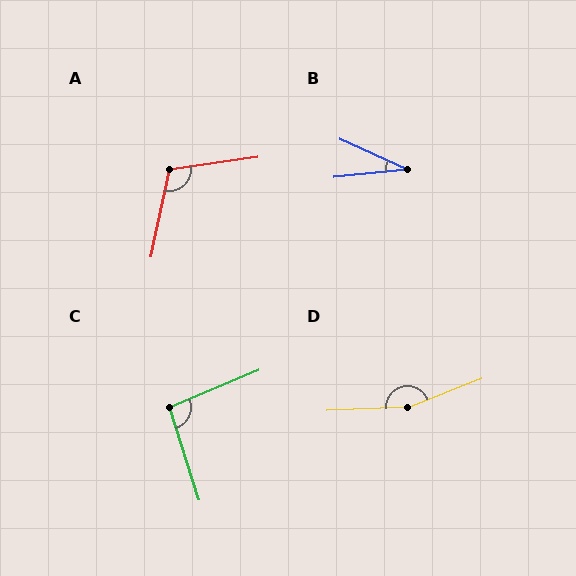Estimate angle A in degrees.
Approximately 110 degrees.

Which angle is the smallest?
B, at approximately 30 degrees.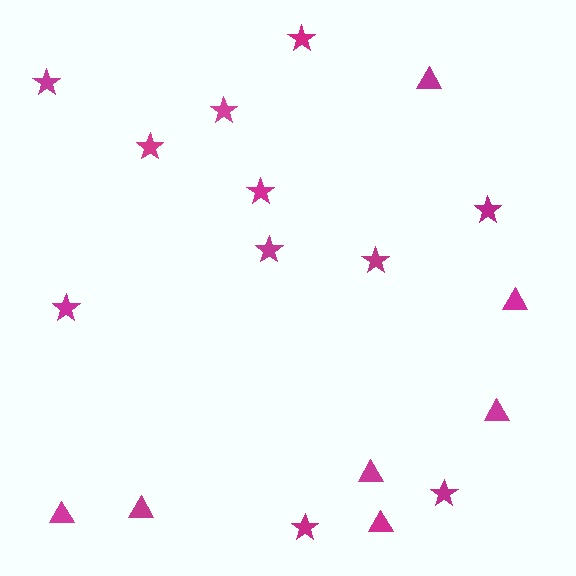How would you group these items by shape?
There are 2 groups: one group of stars (11) and one group of triangles (7).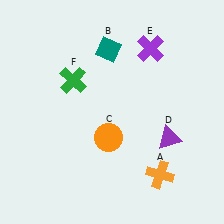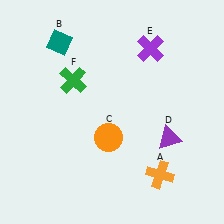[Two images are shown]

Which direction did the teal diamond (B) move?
The teal diamond (B) moved left.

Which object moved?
The teal diamond (B) moved left.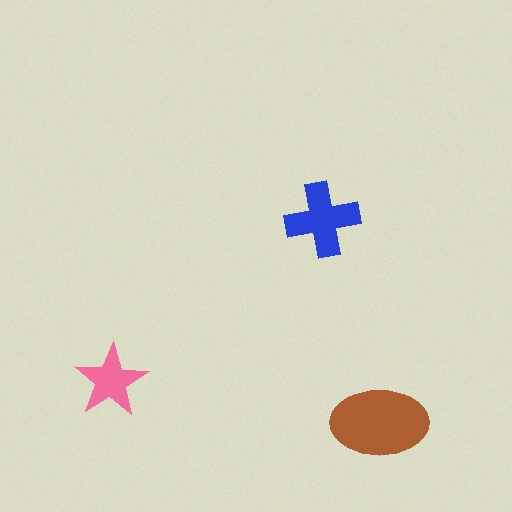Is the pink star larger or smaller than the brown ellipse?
Smaller.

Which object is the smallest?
The pink star.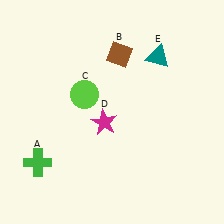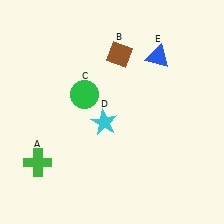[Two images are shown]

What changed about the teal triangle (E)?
In Image 1, E is teal. In Image 2, it changed to blue.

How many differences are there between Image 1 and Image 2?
There are 3 differences between the two images.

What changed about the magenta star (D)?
In Image 1, D is magenta. In Image 2, it changed to cyan.